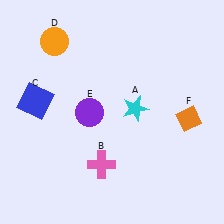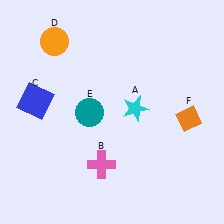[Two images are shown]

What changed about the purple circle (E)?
In Image 1, E is purple. In Image 2, it changed to teal.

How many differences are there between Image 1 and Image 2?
There is 1 difference between the two images.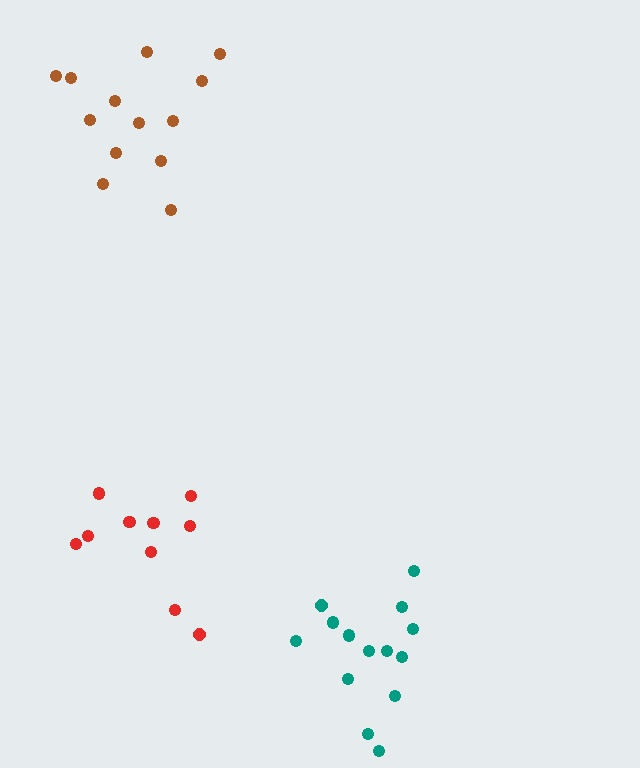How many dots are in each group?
Group 1: 14 dots, Group 2: 13 dots, Group 3: 10 dots (37 total).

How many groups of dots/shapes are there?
There are 3 groups.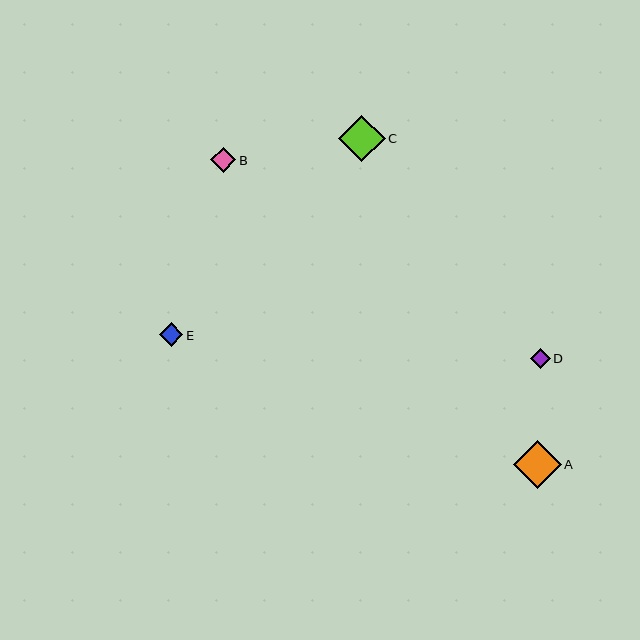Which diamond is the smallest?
Diamond D is the smallest with a size of approximately 20 pixels.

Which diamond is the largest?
Diamond A is the largest with a size of approximately 48 pixels.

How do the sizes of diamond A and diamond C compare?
Diamond A and diamond C are approximately the same size.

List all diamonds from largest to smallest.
From largest to smallest: A, C, B, E, D.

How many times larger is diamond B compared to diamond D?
Diamond B is approximately 1.2 times the size of diamond D.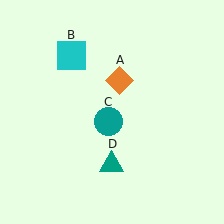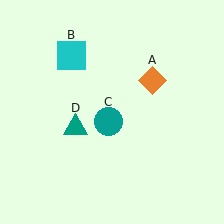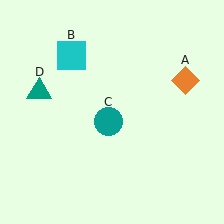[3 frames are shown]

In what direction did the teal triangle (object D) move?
The teal triangle (object D) moved up and to the left.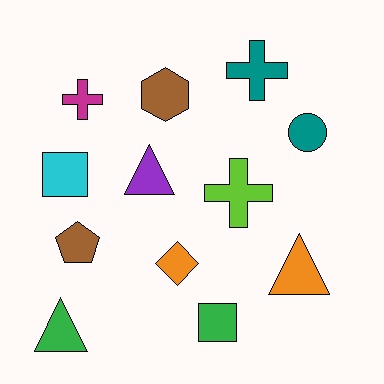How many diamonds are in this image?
There is 1 diamond.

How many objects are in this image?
There are 12 objects.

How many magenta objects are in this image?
There is 1 magenta object.